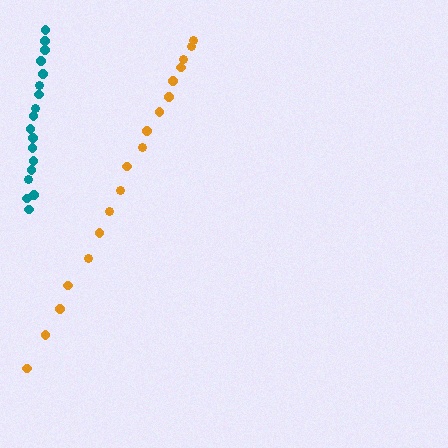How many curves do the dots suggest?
There are 2 distinct paths.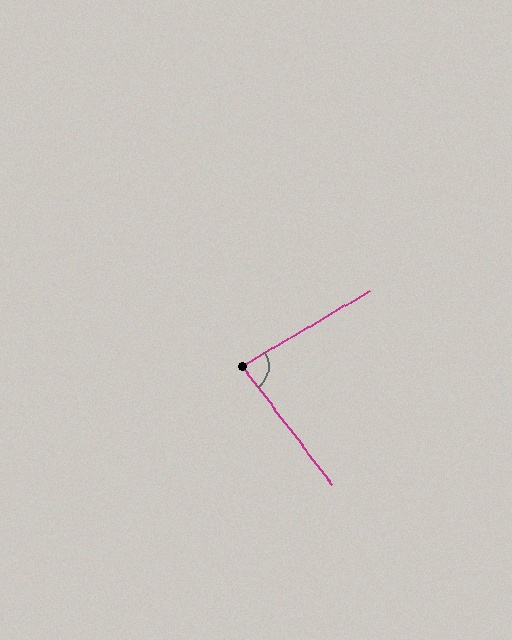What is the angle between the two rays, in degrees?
Approximately 83 degrees.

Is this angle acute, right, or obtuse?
It is acute.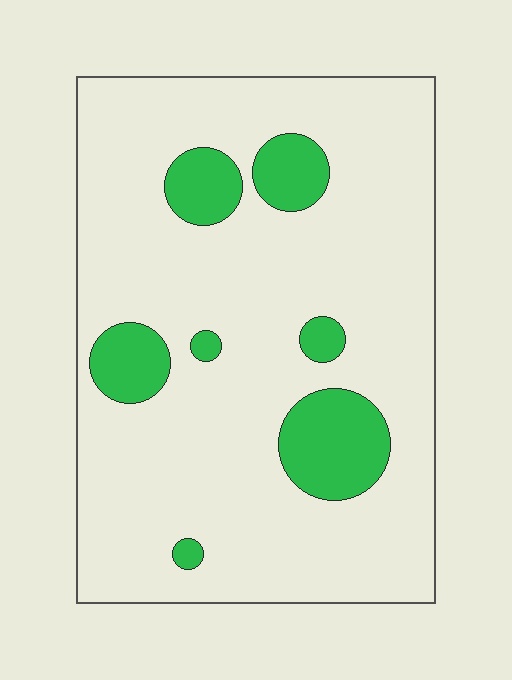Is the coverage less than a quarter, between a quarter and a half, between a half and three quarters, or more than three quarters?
Less than a quarter.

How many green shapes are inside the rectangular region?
7.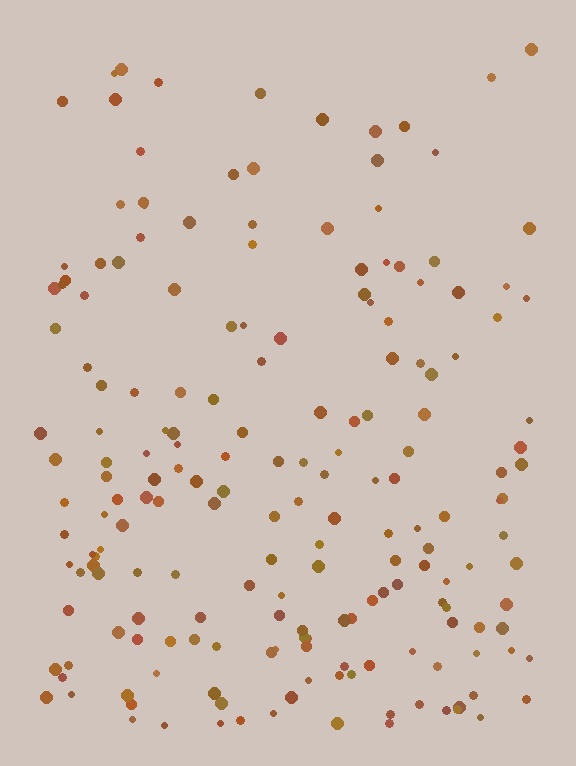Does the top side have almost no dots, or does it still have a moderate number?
Still a moderate number, just noticeably fewer than the bottom.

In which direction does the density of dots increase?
From top to bottom, with the bottom side densest.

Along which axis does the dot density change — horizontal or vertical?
Vertical.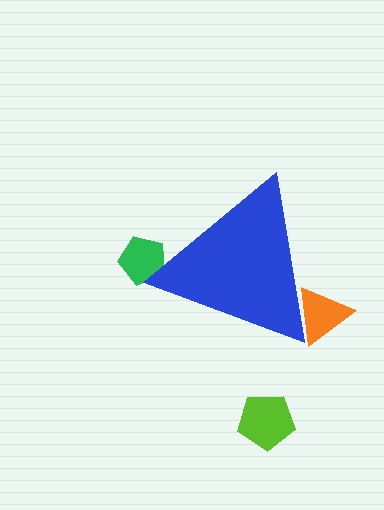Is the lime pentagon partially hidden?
No, the lime pentagon is fully visible.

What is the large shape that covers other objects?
A blue triangle.